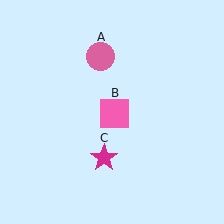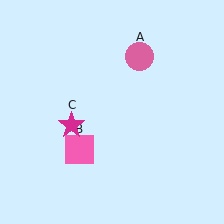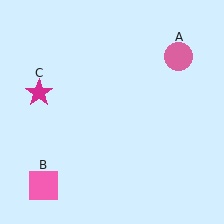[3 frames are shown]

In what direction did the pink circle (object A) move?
The pink circle (object A) moved right.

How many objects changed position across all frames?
3 objects changed position: pink circle (object A), pink square (object B), magenta star (object C).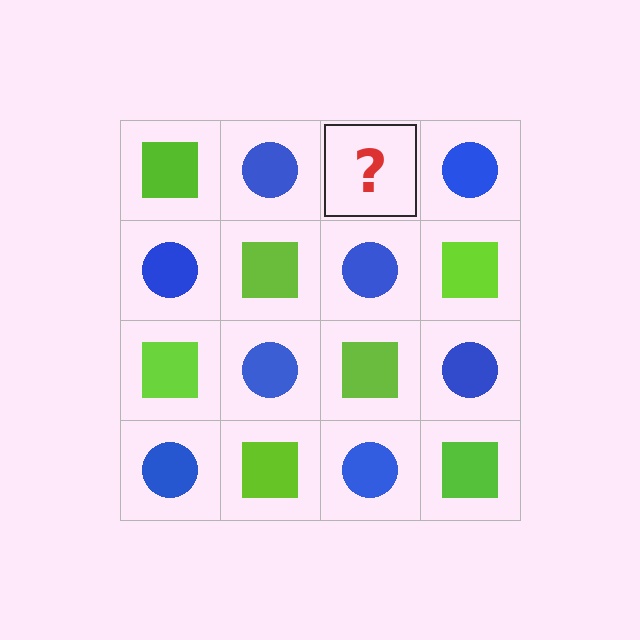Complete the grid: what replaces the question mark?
The question mark should be replaced with a lime square.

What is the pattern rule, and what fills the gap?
The rule is that it alternates lime square and blue circle in a checkerboard pattern. The gap should be filled with a lime square.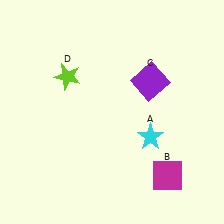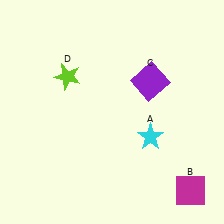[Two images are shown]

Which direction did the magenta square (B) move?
The magenta square (B) moved right.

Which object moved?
The magenta square (B) moved right.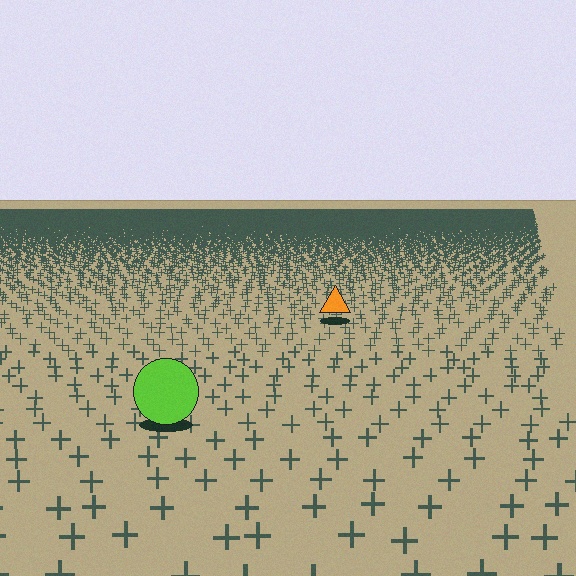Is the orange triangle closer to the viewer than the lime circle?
No. The lime circle is closer — you can tell from the texture gradient: the ground texture is coarser near it.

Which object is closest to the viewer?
The lime circle is closest. The texture marks near it are larger and more spread out.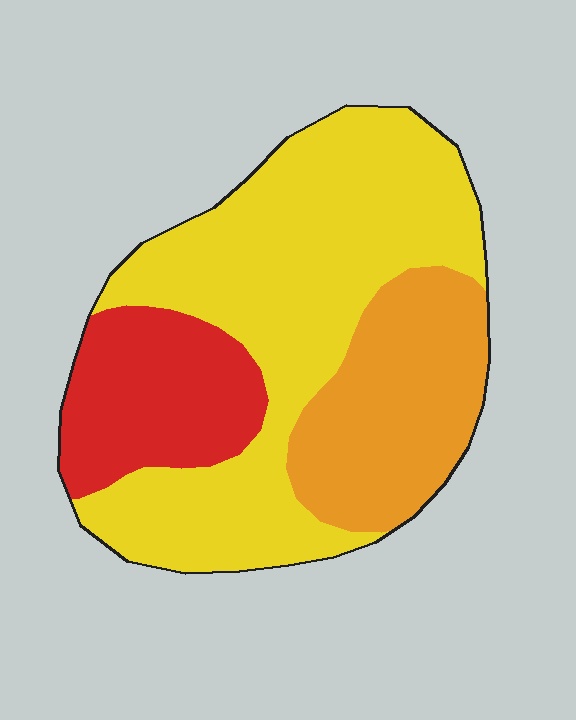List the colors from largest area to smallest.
From largest to smallest: yellow, orange, red.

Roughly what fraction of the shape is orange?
Orange covers roughly 25% of the shape.